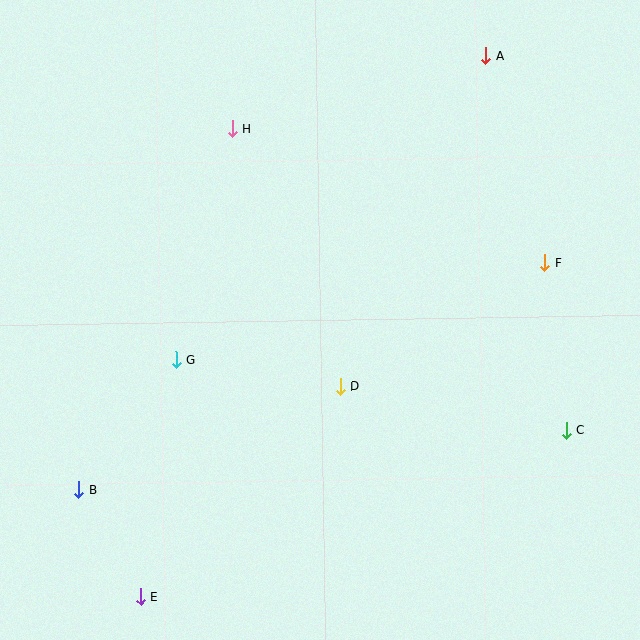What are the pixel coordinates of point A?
Point A is at (486, 56).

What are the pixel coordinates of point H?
Point H is at (232, 129).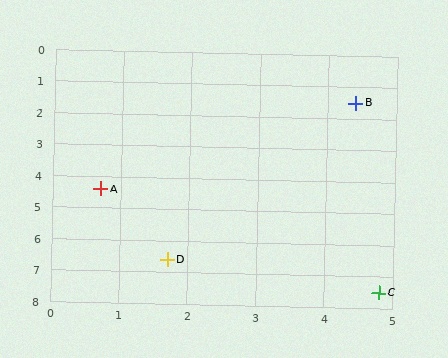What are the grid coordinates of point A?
Point A is at approximately (0.7, 4.4).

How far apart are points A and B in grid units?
Points A and B are about 4.7 grid units apart.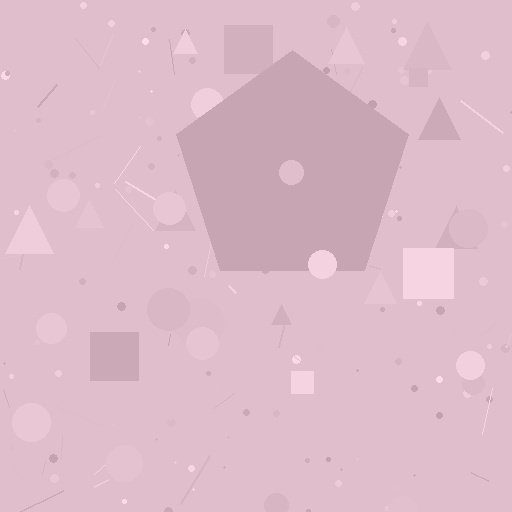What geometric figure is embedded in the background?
A pentagon is embedded in the background.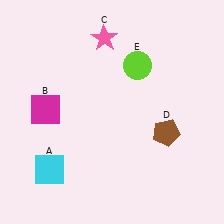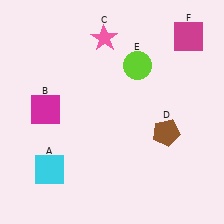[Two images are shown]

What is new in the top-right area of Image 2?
A magenta square (F) was added in the top-right area of Image 2.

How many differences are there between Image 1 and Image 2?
There is 1 difference between the two images.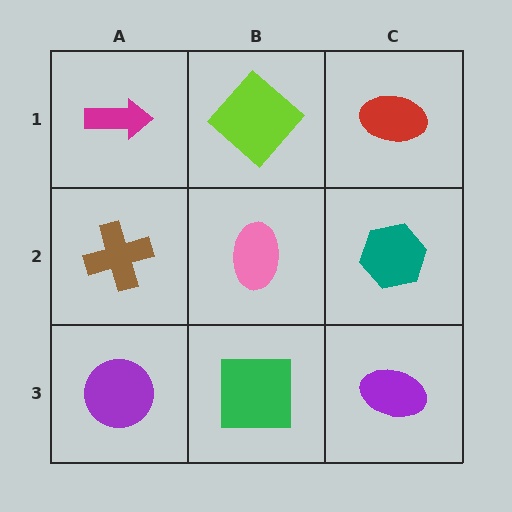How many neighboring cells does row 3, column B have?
3.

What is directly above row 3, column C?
A teal hexagon.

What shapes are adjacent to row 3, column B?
A pink ellipse (row 2, column B), a purple circle (row 3, column A), a purple ellipse (row 3, column C).